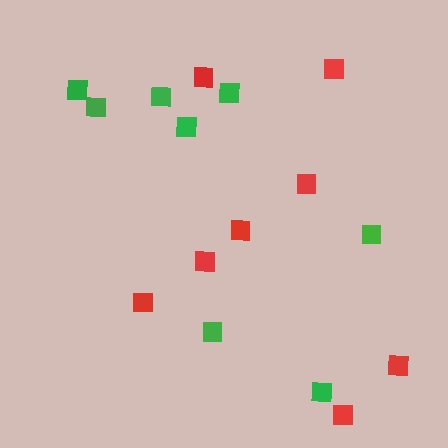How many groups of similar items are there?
There are 2 groups: one group of red squares (8) and one group of green squares (8).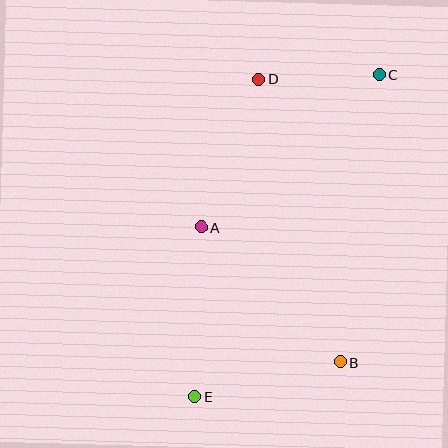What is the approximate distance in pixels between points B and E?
The distance between B and E is approximately 150 pixels.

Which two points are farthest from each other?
Points C and E are farthest from each other.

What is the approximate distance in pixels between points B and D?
The distance between B and D is approximately 294 pixels.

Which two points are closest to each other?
Points C and D are closest to each other.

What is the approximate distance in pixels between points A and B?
The distance between A and B is approximately 194 pixels.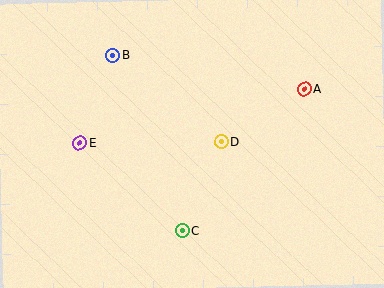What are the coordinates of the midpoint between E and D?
The midpoint between E and D is at (150, 143).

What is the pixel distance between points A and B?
The distance between A and B is 195 pixels.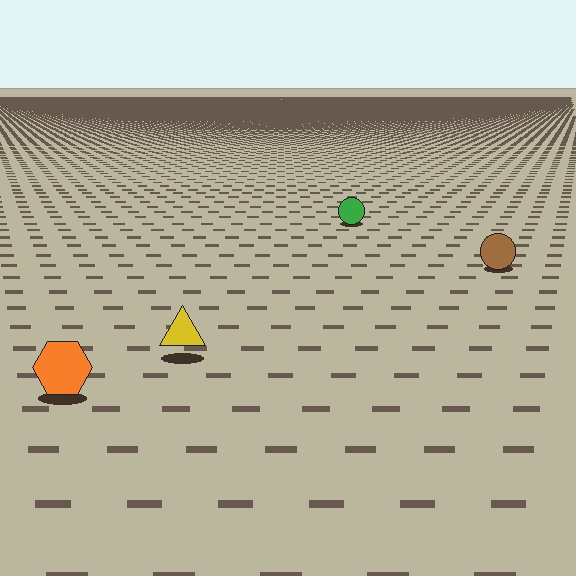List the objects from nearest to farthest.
From nearest to farthest: the orange hexagon, the yellow triangle, the brown circle, the green circle.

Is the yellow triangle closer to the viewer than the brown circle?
Yes. The yellow triangle is closer — you can tell from the texture gradient: the ground texture is coarser near it.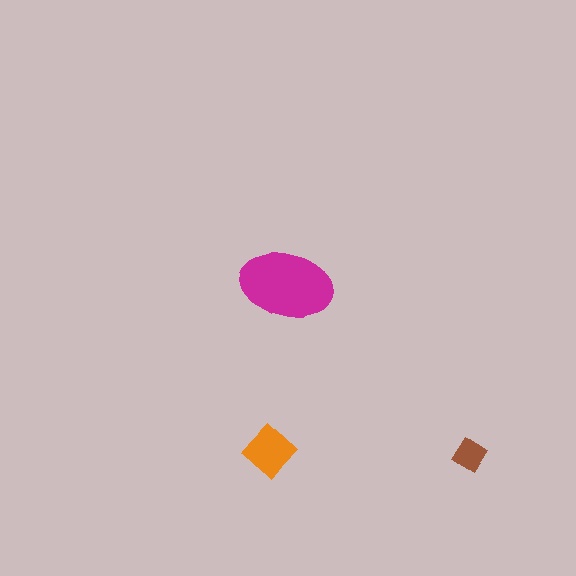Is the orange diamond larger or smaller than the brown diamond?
Larger.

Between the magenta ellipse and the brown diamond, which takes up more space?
The magenta ellipse.